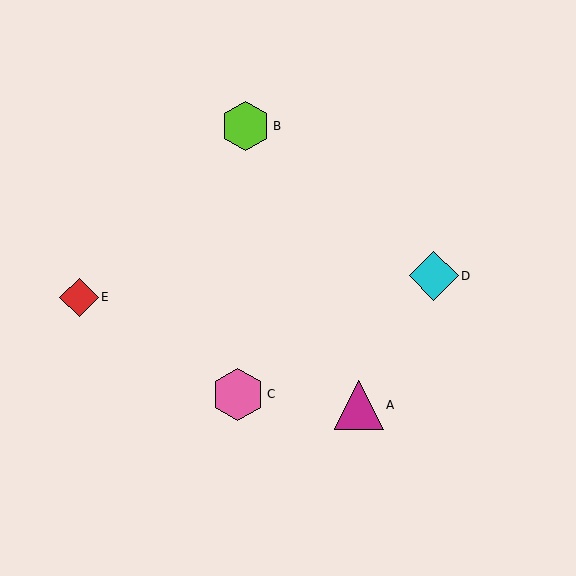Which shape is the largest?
The pink hexagon (labeled C) is the largest.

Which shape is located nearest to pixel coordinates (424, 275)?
The cyan diamond (labeled D) at (434, 276) is nearest to that location.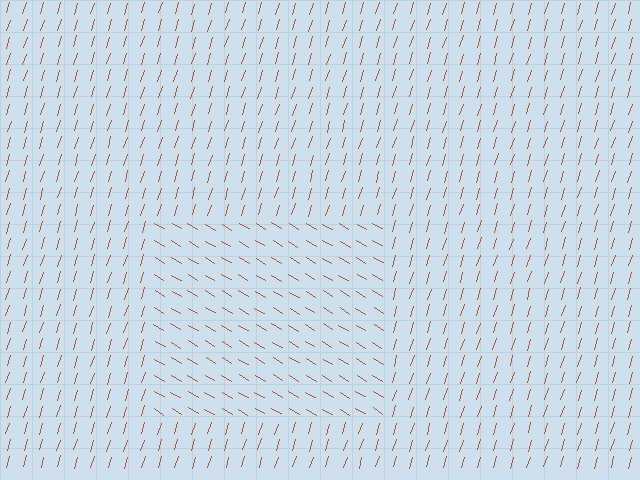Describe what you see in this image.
The image is filled with small brown line segments. A rectangle region in the image has lines oriented differently from the surrounding lines, creating a visible texture boundary.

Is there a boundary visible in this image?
Yes, there is a texture boundary formed by a change in line orientation.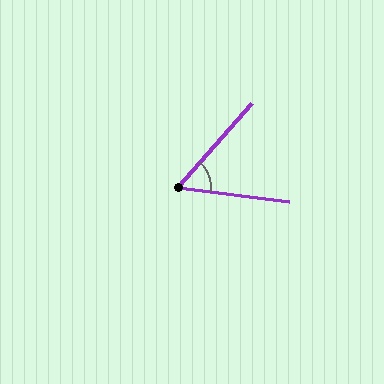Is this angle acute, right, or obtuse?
It is acute.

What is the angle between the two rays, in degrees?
Approximately 56 degrees.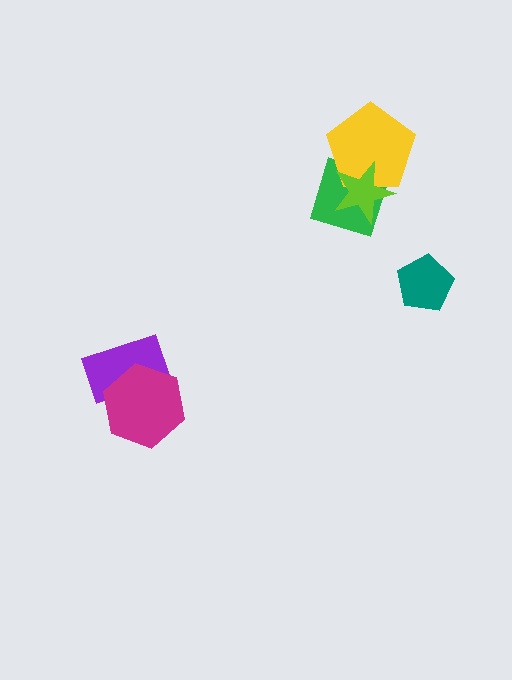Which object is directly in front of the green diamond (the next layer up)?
The yellow pentagon is directly in front of the green diamond.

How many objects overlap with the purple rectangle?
1 object overlaps with the purple rectangle.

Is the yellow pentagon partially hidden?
Yes, it is partially covered by another shape.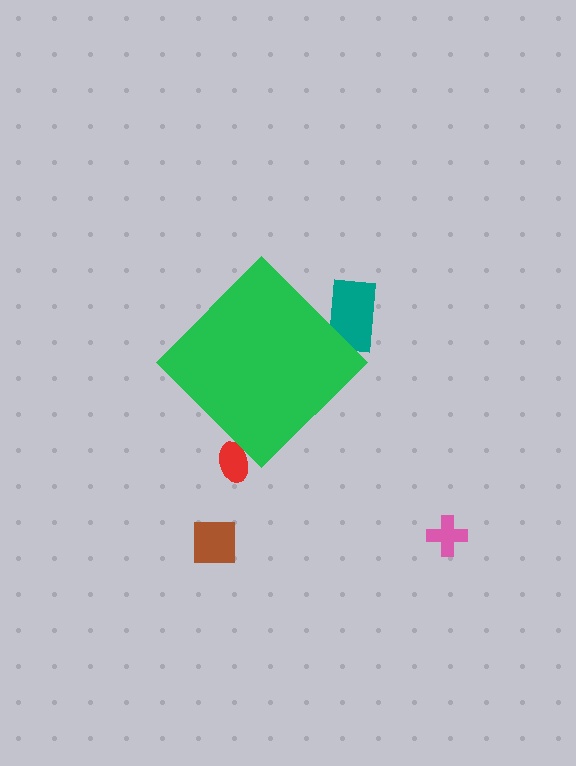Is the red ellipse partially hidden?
Yes, the red ellipse is partially hidden behind the green diamond.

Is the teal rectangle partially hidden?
Yes, the teal rectangle is partially hidden behind the green diamond.